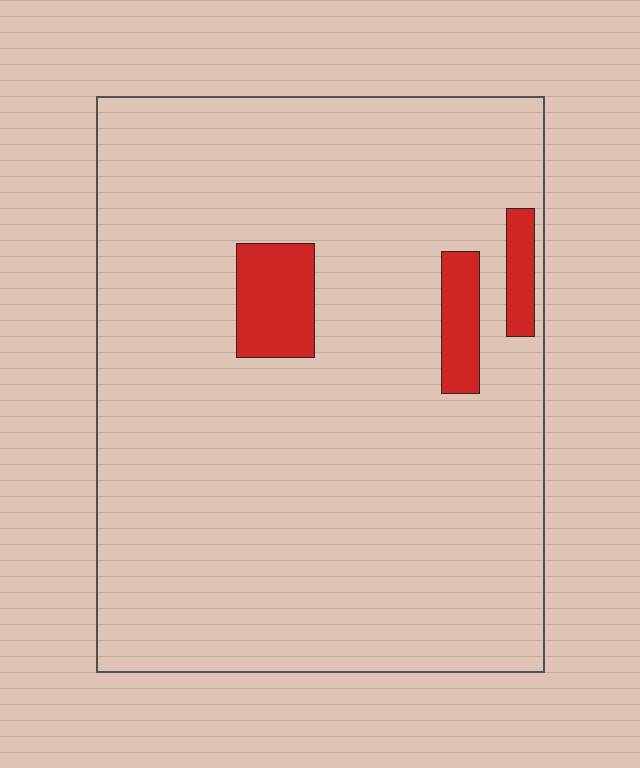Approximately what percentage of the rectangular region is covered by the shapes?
Approximately 5%.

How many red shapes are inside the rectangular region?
3.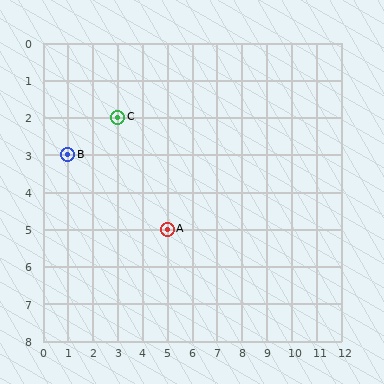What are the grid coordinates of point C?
Point C is at grid coordinates (3, 2).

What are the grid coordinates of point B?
Point B is at grid coordinates (1, 3).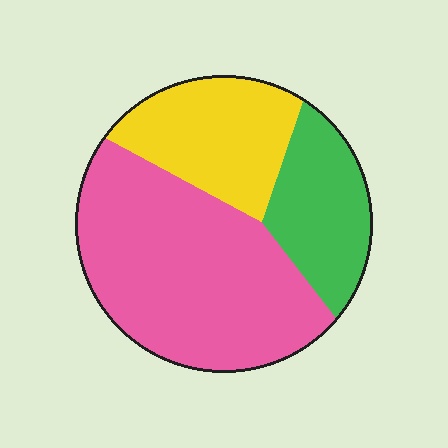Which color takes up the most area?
Pink, at roughly 55%.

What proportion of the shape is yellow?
Yellow covers 25% of the shape.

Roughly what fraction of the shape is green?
Green covers roughly 20% of the shape.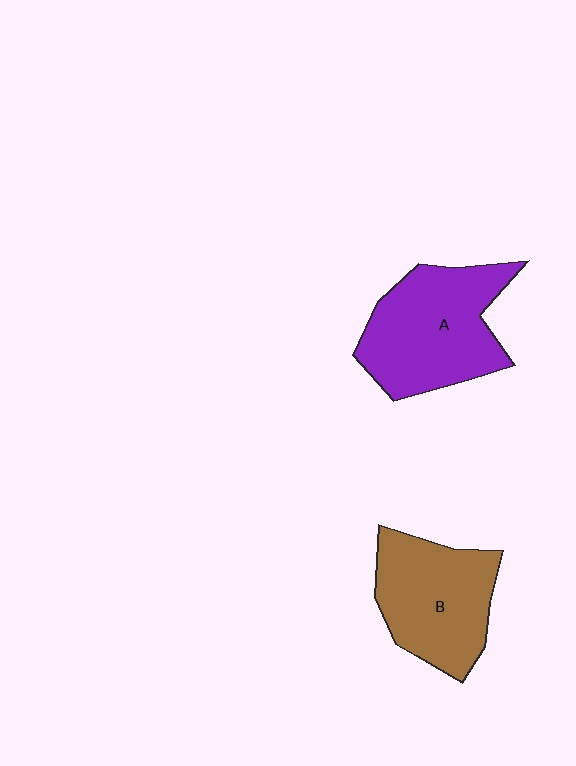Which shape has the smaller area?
Shape B (brown).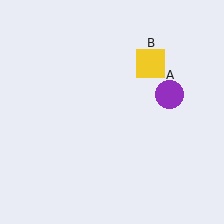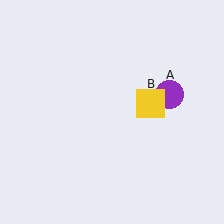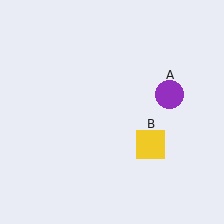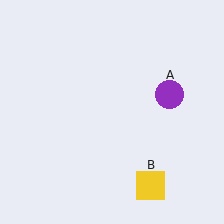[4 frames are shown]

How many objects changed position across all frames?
1 object changed position: yellow square (object B).